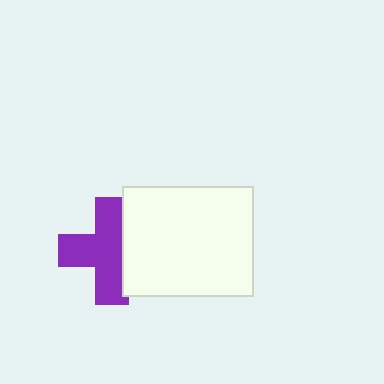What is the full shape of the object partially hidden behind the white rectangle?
The partially hidden object is a purple cross.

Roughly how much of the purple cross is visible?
Most of it is visible (roughly 67%).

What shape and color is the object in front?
The object in front is a white rectangle.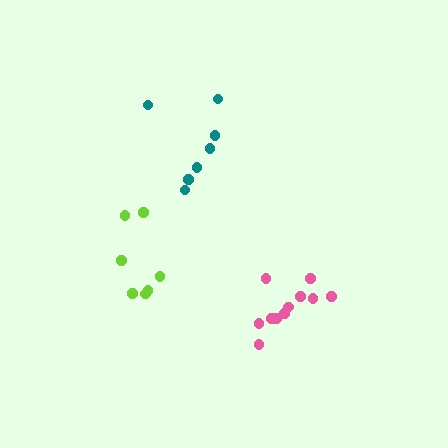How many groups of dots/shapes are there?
There are 3 groups.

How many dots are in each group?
Group 1: 7 dots, Group 2: 11 dots, Group 3: 7 dots (25 total).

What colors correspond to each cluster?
The clusters are colored: lime, pink, teal.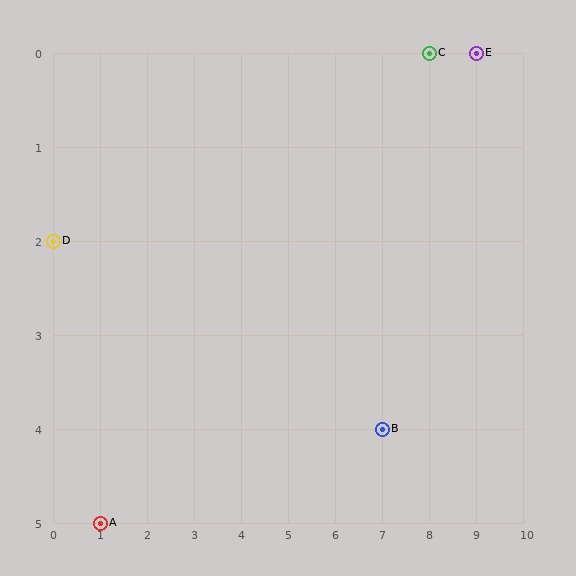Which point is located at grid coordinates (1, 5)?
Point A is at (1, 5).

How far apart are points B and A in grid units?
Points B and A are 6 columns and 1 row apart (about 6.1 grid units diagonally).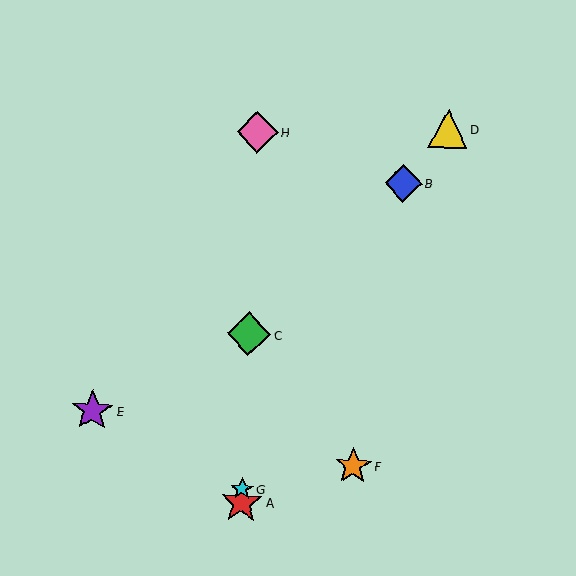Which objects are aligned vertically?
Objects A, C, G, H are aligned vertically.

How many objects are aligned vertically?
4 objects (A, C, G, H) are aligned vertically.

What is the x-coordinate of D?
Object D is at x≈448.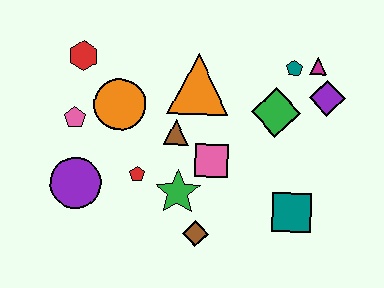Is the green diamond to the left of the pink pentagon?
No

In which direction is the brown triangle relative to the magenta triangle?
The brown triangle is to the left of the magenta triangle.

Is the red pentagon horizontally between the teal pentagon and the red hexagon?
Yes